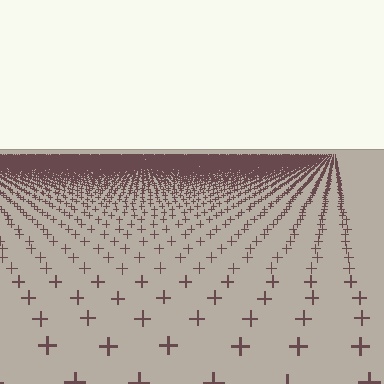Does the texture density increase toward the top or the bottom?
Density increases toward the top.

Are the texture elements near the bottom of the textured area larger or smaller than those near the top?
Larger. Near the bottom, elements are closer to the viewer and appear at a bigger on-screen size.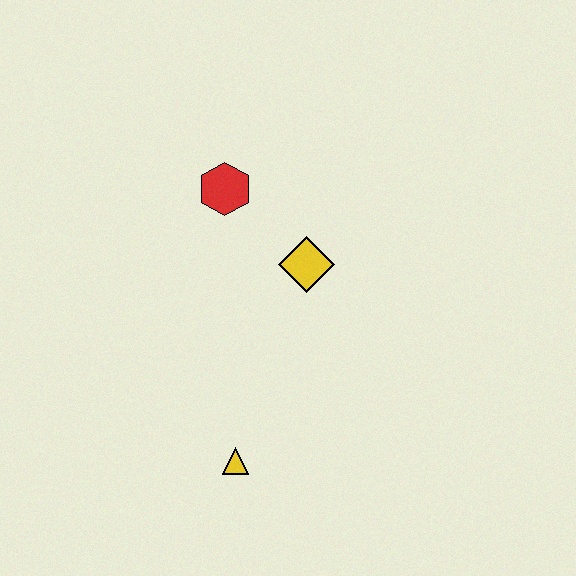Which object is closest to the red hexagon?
The yellow diamond is closest to the red hexagon.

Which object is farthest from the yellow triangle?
The red hexagon is farthest from the yellow triangle.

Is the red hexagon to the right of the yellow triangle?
No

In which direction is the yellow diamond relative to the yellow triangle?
The yellow diamond is above the yellow triangle.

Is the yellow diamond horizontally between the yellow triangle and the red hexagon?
No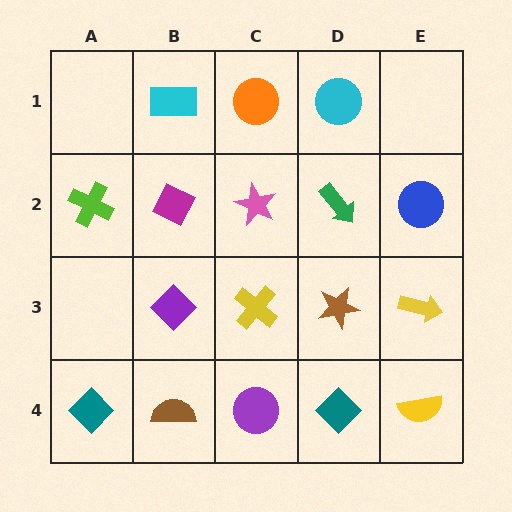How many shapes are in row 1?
3 shapes.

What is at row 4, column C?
A purple circle.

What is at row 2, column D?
A green arrow.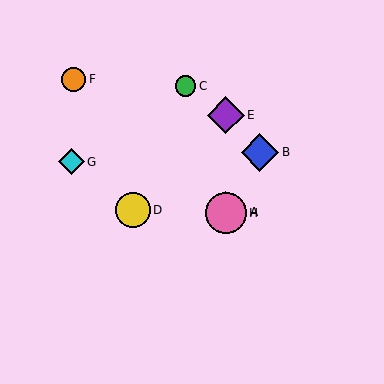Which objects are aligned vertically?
Objects A, E, H are aligned vertically.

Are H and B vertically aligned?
No, H is at x≈226 and B is at x≈260.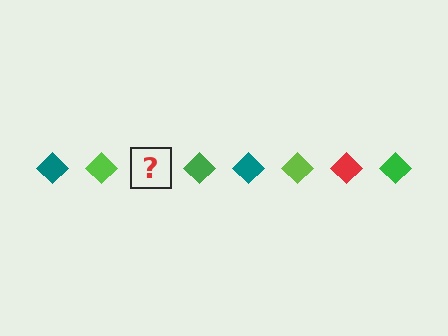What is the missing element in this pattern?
The missing element is a red diamond.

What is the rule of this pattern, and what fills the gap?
The rule is that the pattern cycles through teal, lime, red, green diamonds. The gap should be filled with a red diamond.